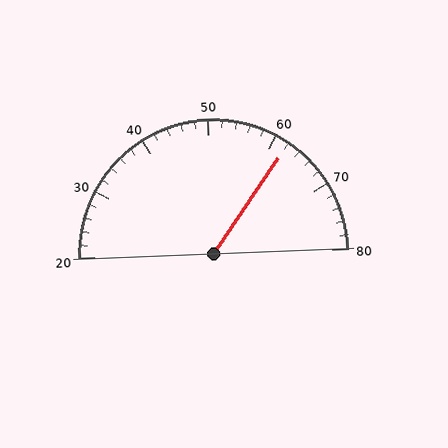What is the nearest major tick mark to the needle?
The nearest major tick mark is 60.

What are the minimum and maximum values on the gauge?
The gauge ranges from 20 to 80.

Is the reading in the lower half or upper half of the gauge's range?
The reading is in the upper half of the range (20 to 80).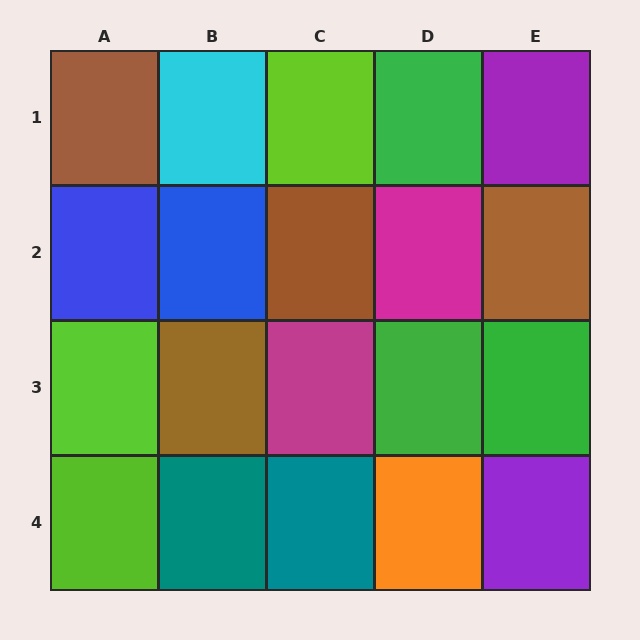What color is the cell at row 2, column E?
Brown.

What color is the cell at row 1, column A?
Brown.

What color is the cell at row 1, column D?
Green.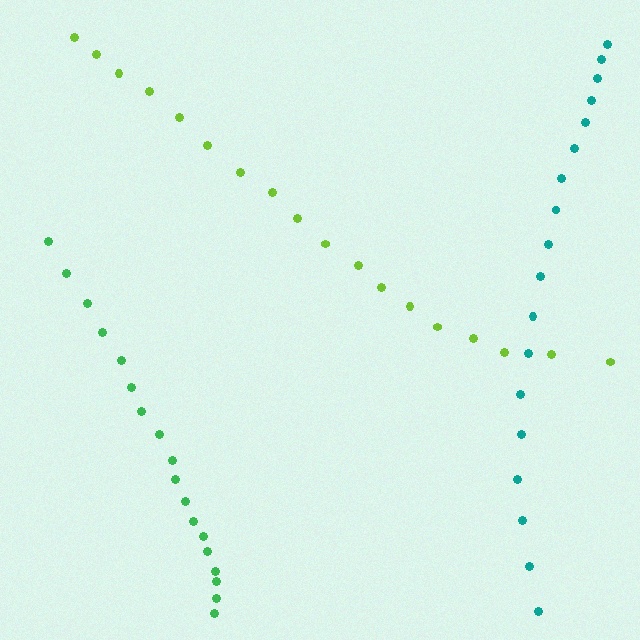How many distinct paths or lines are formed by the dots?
There are 3 distinct paths.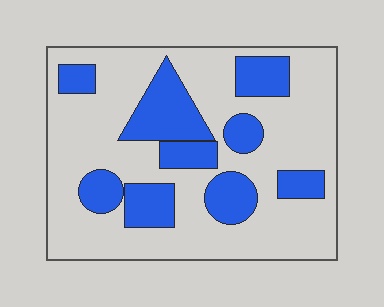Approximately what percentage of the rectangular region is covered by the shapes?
Approximately 30%.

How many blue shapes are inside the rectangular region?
9.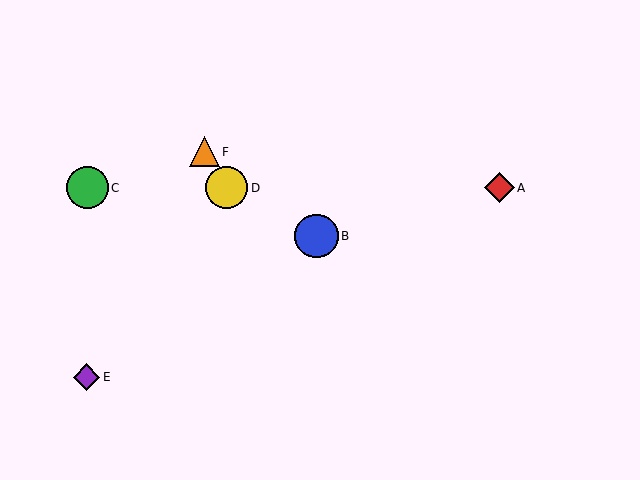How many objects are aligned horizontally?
3 objects (A, C, D) are aligned horizontally.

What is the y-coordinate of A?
Object A is at y≈188.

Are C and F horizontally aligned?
No, C is at y≈188 and F is at y≈152.